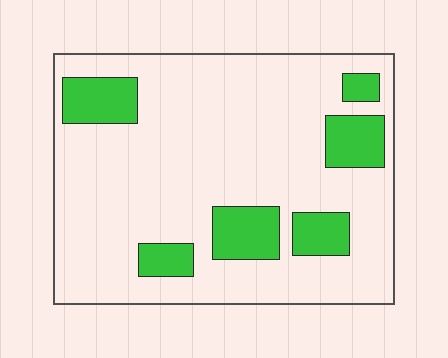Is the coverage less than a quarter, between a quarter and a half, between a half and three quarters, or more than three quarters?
Less than a quarter.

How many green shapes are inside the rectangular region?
6.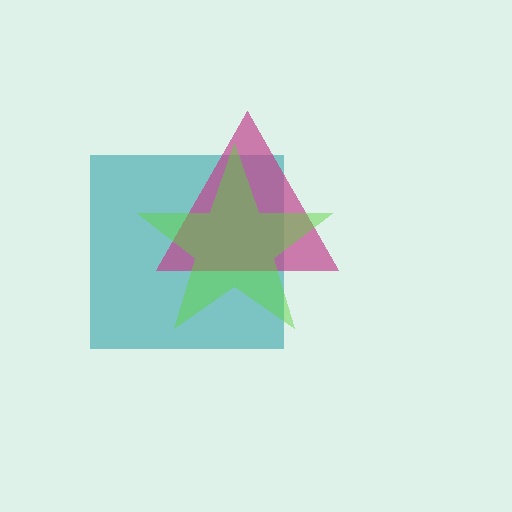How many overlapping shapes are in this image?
There are 3 overlapping shapes in the image.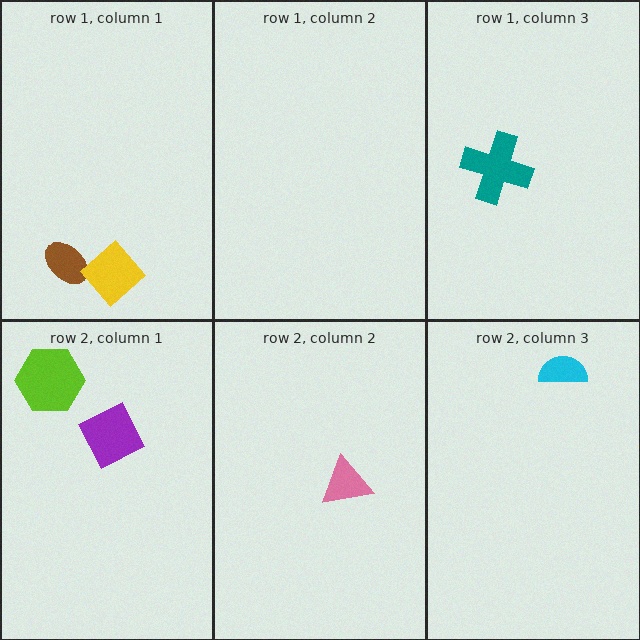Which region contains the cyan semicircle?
The row 2, column 3 region.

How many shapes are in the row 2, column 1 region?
2.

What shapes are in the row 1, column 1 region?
The brown ellipse, the yellow diamond.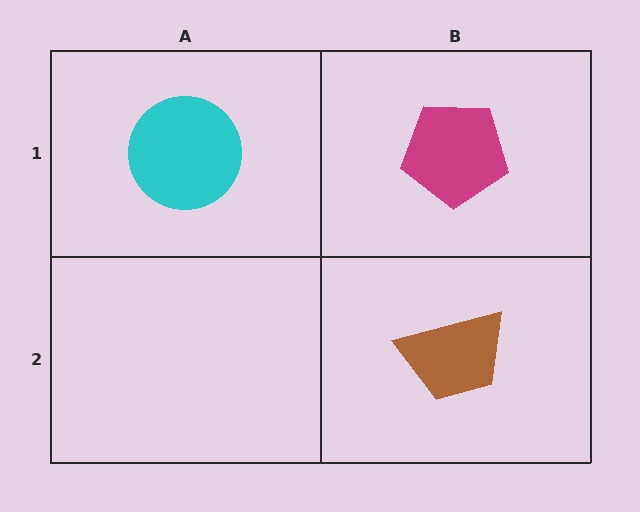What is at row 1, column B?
A magenta pentagon.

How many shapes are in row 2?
1 shape.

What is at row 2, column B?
A brown trapezoid.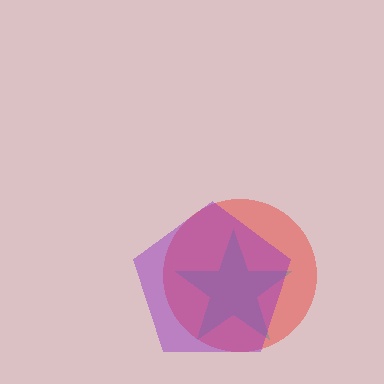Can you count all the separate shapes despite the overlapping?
Yes, there are 3 separate shapes.